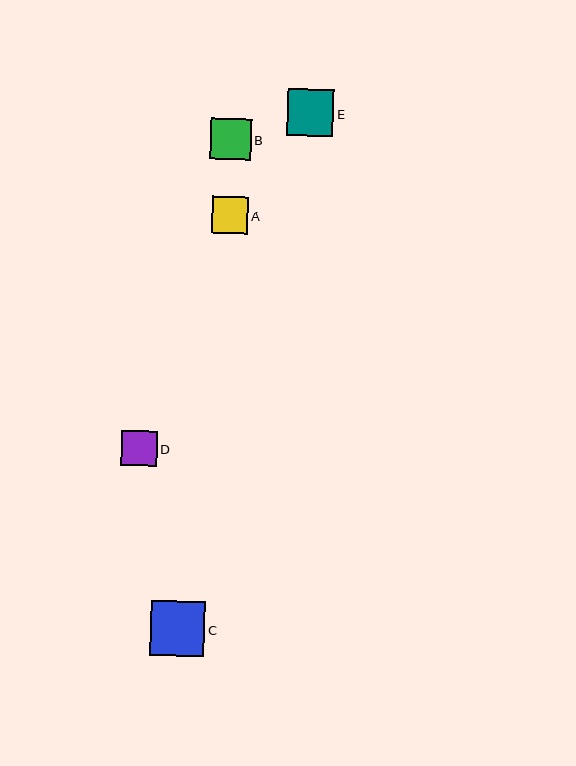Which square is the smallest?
Square D is the smallest with a size of approximately 35 pixels.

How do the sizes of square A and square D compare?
Square A and square D are approximately the same size.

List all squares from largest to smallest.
From largest to smallest: C, E, B, A, D.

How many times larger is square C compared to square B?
Square C is approximately 1.3 times the size of square B.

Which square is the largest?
Square C is the largest with a size of approximately 54 pixels.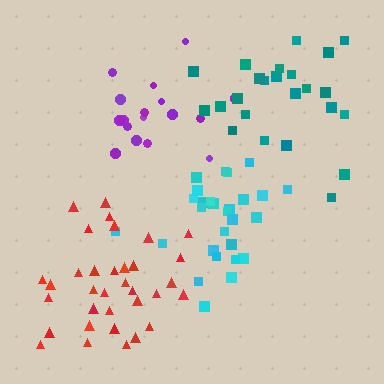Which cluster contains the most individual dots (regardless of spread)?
Red (34).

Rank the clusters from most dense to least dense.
cyan, red, teal, purple.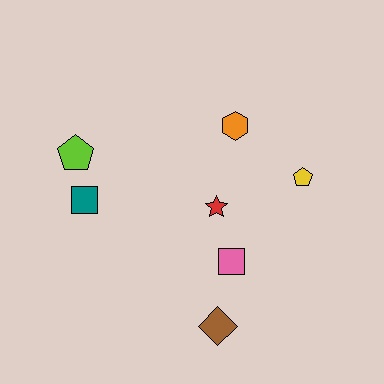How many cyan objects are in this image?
There are no cyan objects.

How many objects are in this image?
There are 7 objects.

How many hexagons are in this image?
There is 1 hexagon.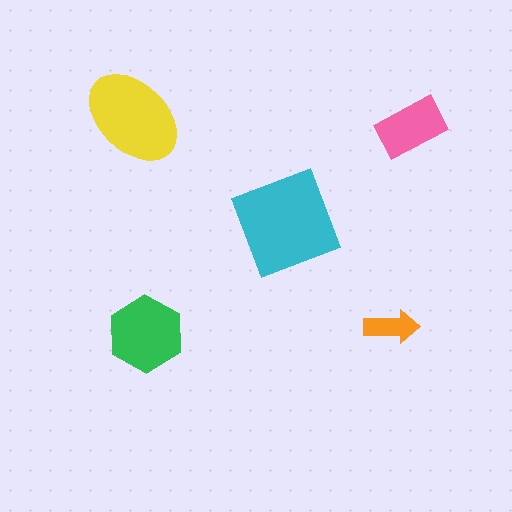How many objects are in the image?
There are 5 objects in the image.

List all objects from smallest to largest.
The orange arrow, the pink rectangle, the green hexagon, the yellow ellipse, the cyan diamond.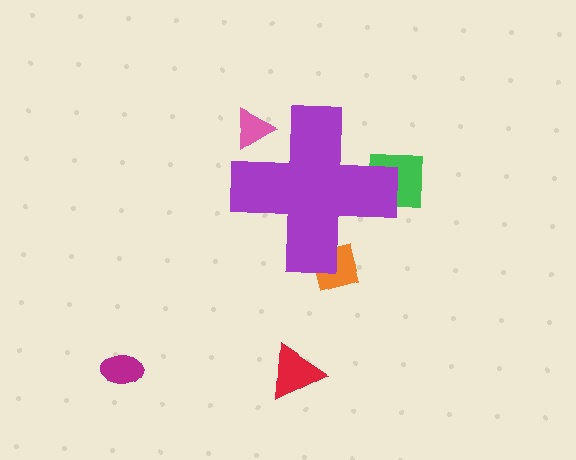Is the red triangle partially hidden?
No, the red triangle is fully visible.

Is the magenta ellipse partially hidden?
No, the magenta ellipse is fully visible.